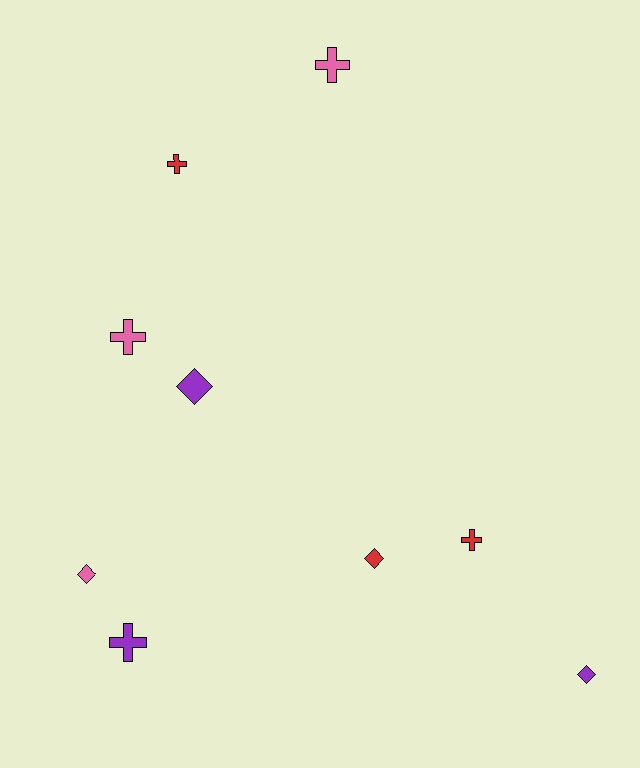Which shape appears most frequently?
Cross, with 5 objects.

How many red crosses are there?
There are 2 red crosses.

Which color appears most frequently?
Red, with 3 objects.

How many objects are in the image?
There are 9 objects.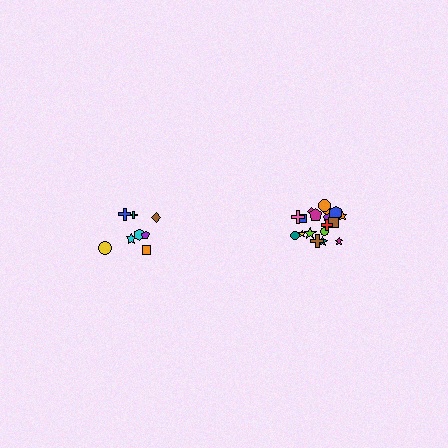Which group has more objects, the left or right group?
The right group.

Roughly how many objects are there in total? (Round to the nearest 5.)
Roughly 25 objects in total.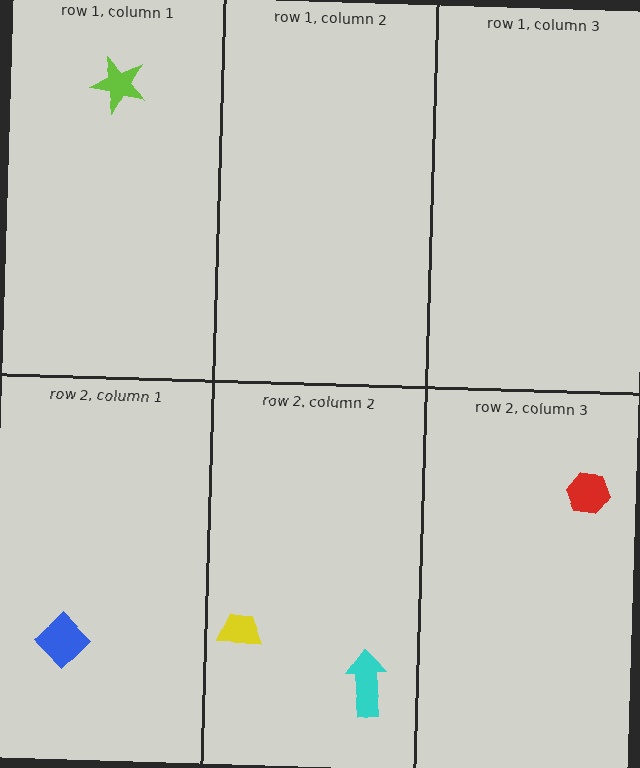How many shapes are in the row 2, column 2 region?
2.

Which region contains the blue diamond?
The row 2, column 1 region.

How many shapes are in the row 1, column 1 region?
1.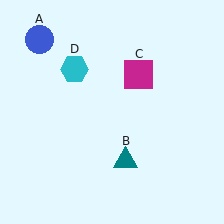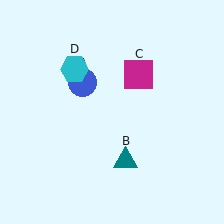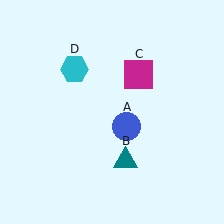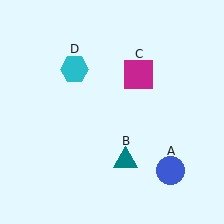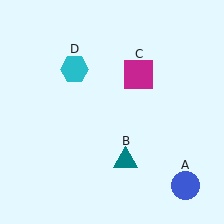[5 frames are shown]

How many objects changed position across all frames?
1 object changed position: blue circle (object A).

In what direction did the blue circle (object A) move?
The blue circle (object A) moved down and to the right.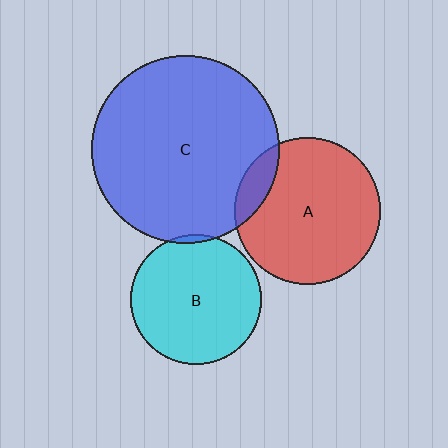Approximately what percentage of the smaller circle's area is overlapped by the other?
Approximately 10%.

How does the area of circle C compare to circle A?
Approximately 1.6 times.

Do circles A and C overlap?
Yes.